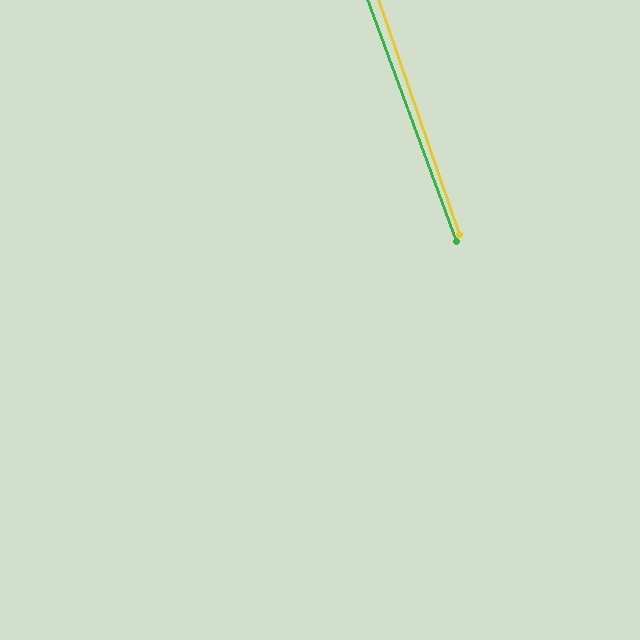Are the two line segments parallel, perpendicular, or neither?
Parallel — their directions differ by only 1.3°.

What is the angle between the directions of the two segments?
Approximately 1 degree.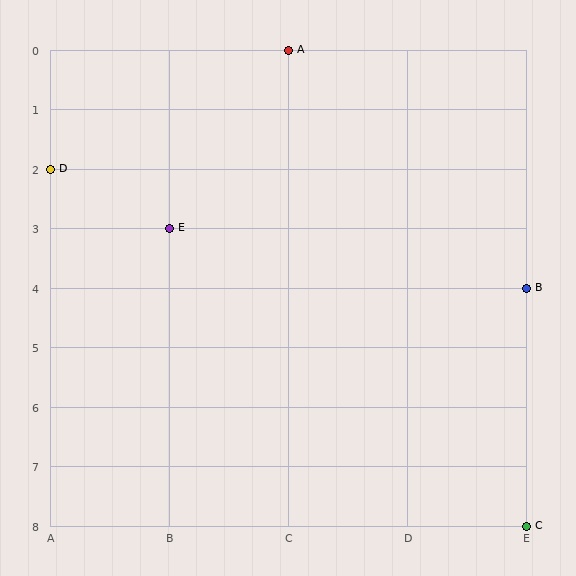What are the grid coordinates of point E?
Point E is at grid coordinates (B, 3).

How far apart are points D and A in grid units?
Points D and A are 2 columns and 2 rows apart (about 2.8 grid units diagonally).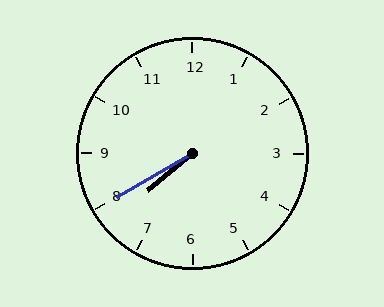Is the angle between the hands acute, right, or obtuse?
It is acute.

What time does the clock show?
7:40.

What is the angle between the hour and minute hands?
Approximately 10 degrees.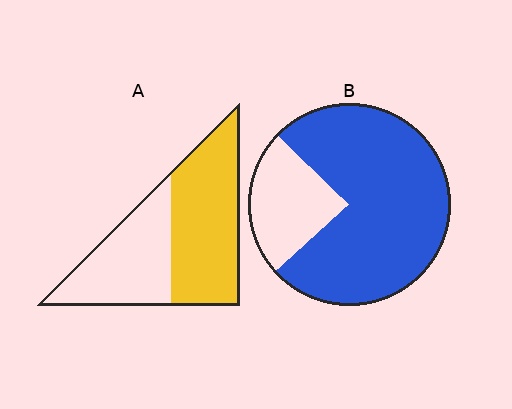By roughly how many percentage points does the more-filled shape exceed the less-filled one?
By roughly 20 percentage points (B over A).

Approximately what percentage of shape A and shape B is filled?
A is approximately 55% and B is approximately 75%.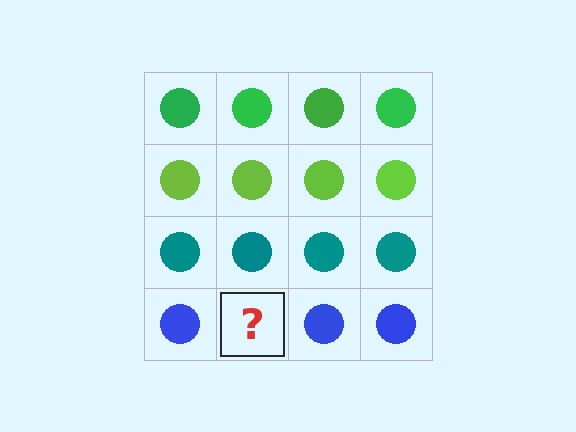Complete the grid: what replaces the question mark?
The question mark should be replaced with a blue circle.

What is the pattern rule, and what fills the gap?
The rule is that each row has a consistent color. The gap should be filled with a blue circle.